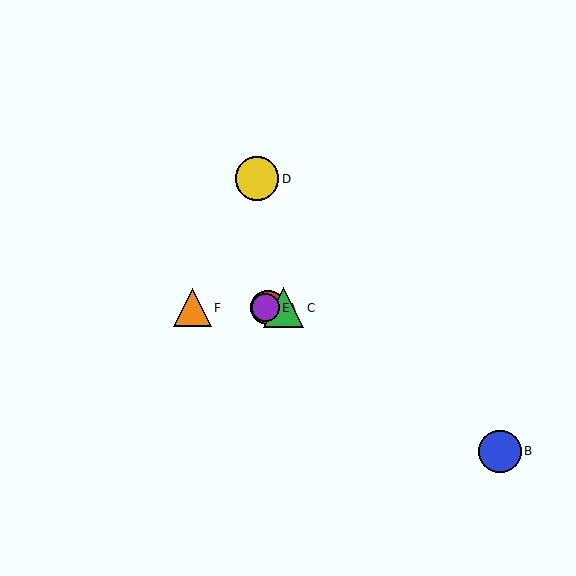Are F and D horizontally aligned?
No, F is at y≈308 and D is at y≈179.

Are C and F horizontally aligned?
Yes, both are at y≈308.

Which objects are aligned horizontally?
Objects A, C, E, F are aligned horizontally.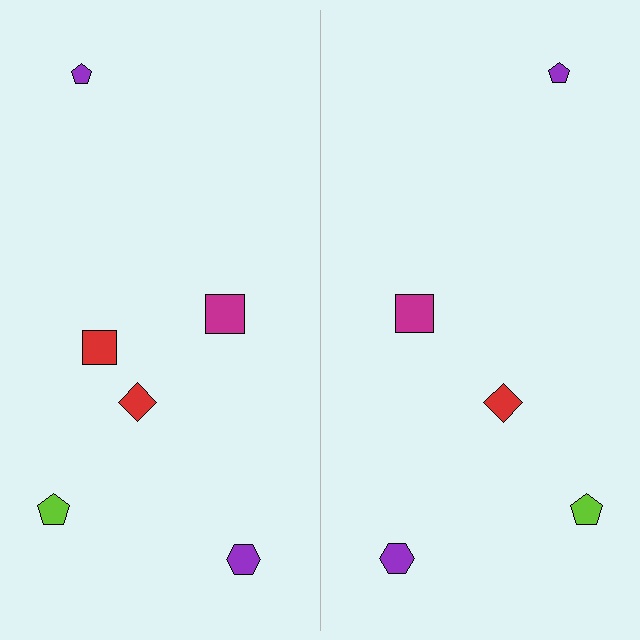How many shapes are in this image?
There are 11 shapes in this image.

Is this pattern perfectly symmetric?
No, the pattern is not perfectly symmetric. A red square is missing from the right side.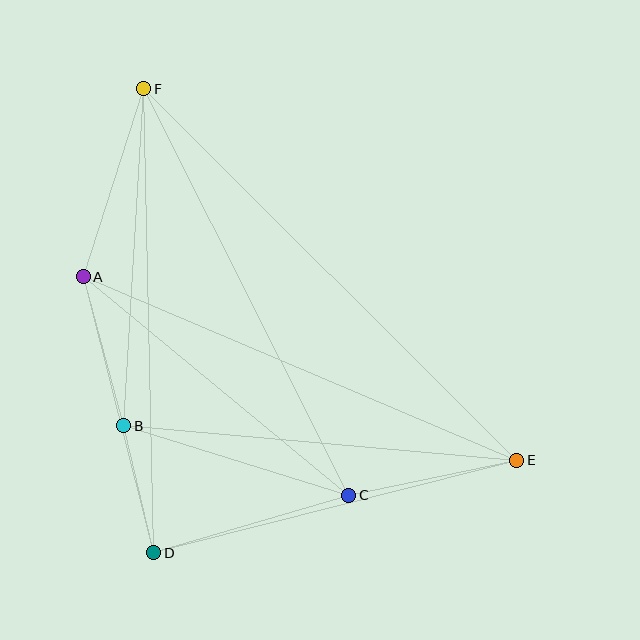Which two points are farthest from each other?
Points E and F are farthest from each other.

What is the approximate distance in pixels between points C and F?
The distance between C and F is approximately 455 pixels.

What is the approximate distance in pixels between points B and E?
The distance between B and E is approximately 395 pixels.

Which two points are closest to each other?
Points B and D are closest to each other.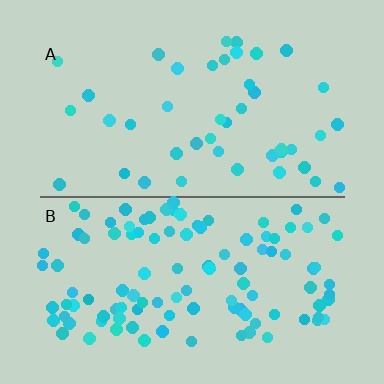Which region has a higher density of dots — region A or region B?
B (the bottom).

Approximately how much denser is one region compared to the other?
Approximately 2.5× — region B over region A.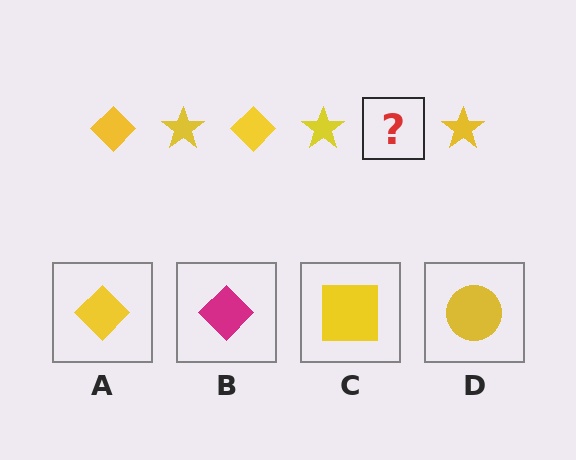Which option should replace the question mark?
Option A.